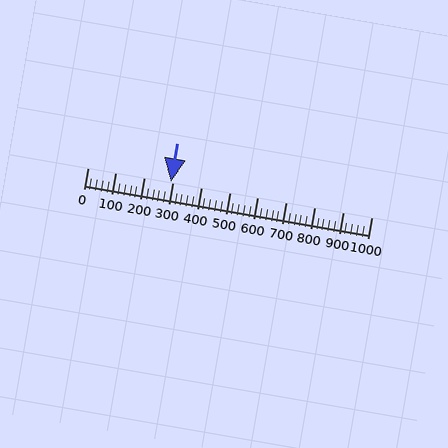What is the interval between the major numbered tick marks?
The major tick marks are spaced 100 units apart.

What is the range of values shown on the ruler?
The ruler shows values from 0 to 1000.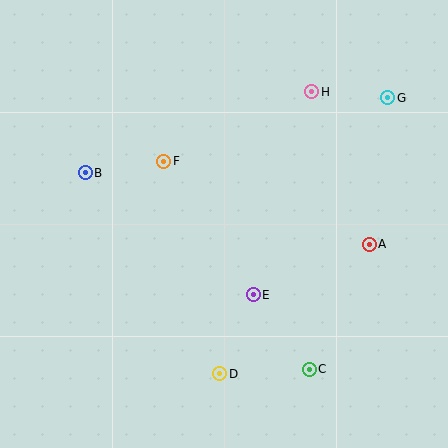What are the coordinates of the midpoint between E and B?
The midpoint between E and B is at (169, 234).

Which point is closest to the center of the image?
Point E at (253, 295) is closest to the center.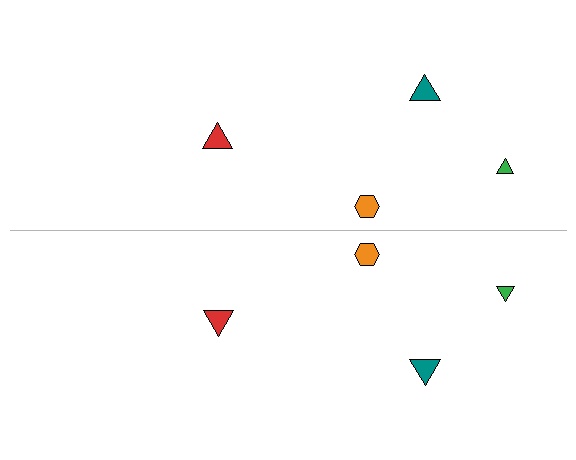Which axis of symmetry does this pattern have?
The pattern has a horizontal axis of symmetry running through the center of the image.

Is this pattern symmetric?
Yes, this pattern has bilateral (reflection) symmetry.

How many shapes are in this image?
There are 8 shapes in this image.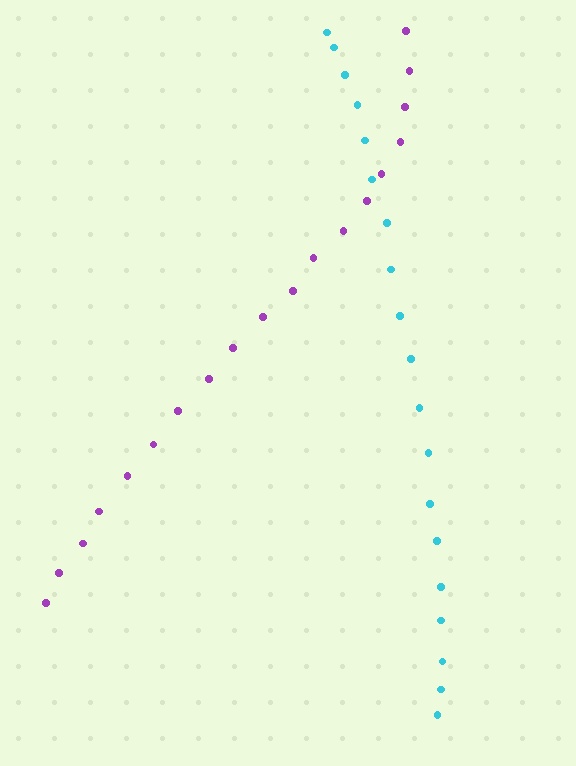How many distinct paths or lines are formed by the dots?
There are 2 distinct paths.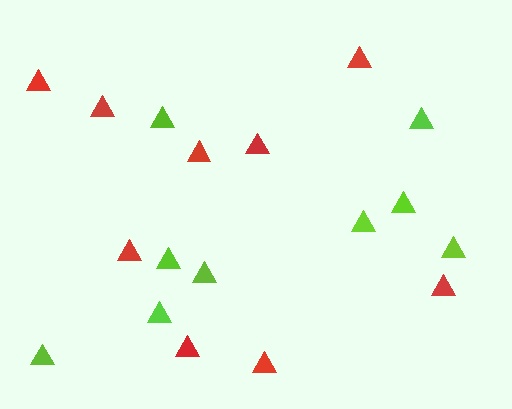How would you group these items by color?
There are 2 groups: one group of red triangles (9) and one group of lime triangles (9).